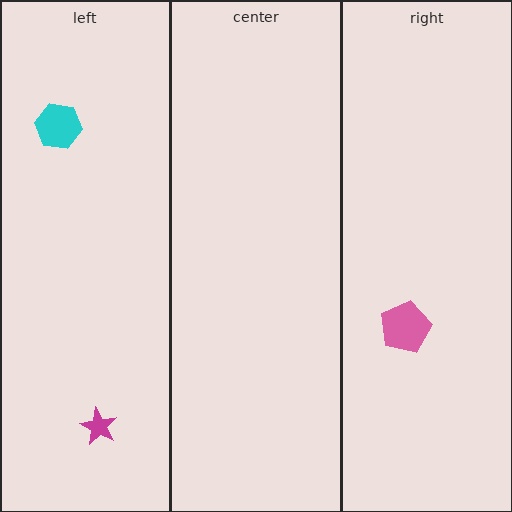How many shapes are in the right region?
1.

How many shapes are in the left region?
2.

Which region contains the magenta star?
The left region.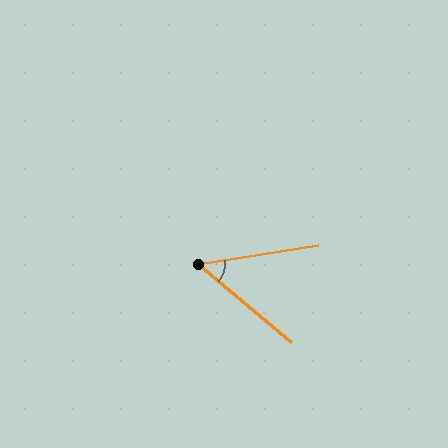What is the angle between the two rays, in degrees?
Approximately 49 degrees.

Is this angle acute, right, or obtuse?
It is acute.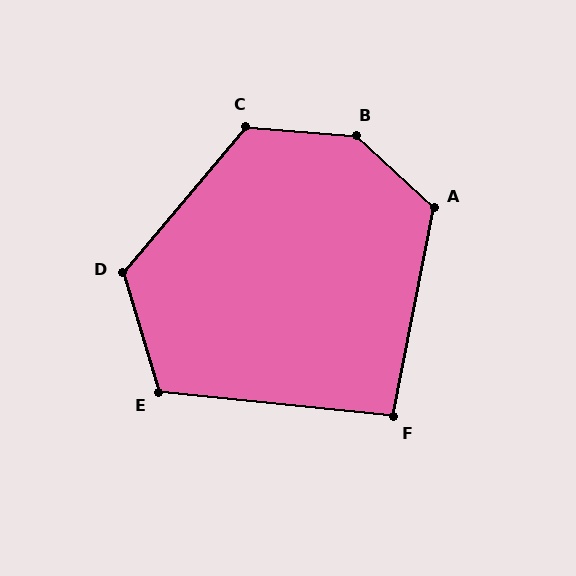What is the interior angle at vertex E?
Approximately 113 degrees (obtuse).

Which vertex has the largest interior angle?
B, at approximately 142 degrees.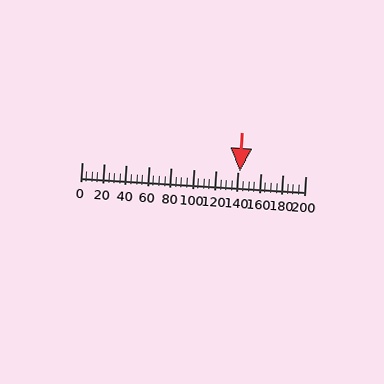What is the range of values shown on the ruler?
The ruler shows values from 0 to 200.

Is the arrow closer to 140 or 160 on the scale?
The arrow is closer to 140.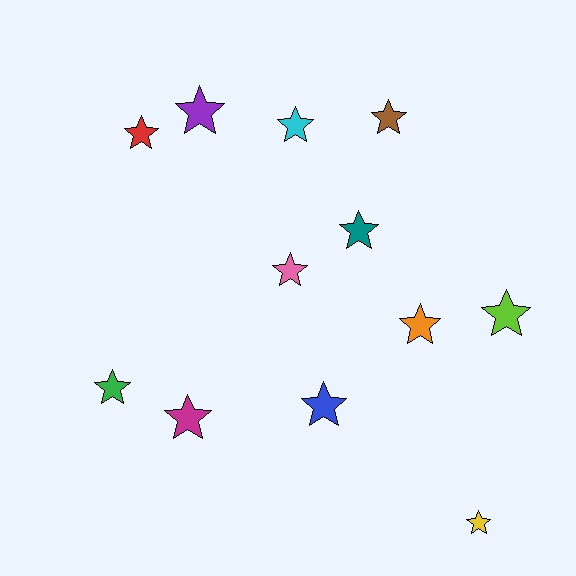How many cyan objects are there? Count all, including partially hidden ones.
There is 1 cyan object.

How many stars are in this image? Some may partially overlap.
There are 12 stars.